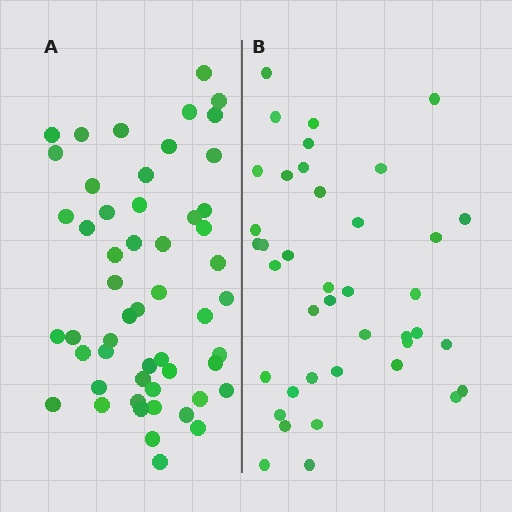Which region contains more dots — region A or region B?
Region A (the left region) has more dots.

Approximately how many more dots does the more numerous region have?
Region A has approximately 15 more dots than region B.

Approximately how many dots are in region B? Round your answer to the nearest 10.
About 40 dots.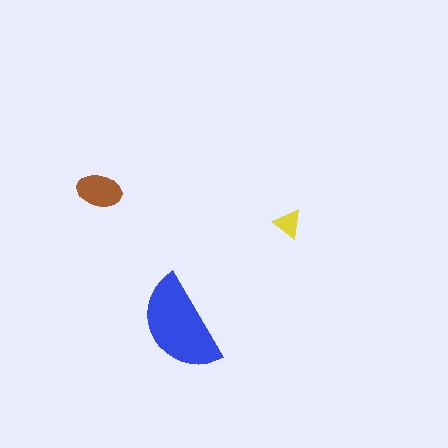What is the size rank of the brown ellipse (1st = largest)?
2nd.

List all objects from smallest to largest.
The yellow triangle, the brown ellipse, the blue semicircle.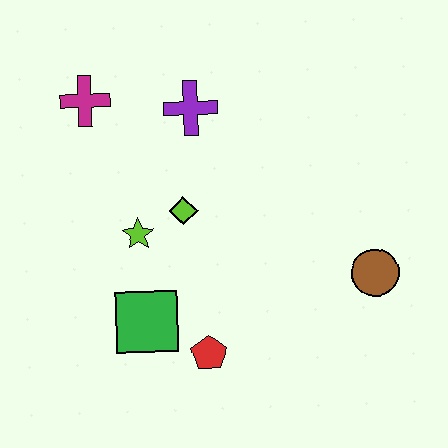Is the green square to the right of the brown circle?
No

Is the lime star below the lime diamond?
Yes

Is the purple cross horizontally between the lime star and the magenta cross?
No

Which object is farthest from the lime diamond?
The brown circle is farthest from the lime diamond.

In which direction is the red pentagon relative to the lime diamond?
The red pentagon is below the lime diamond.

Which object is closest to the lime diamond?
The lime star is closest to the lime diamond.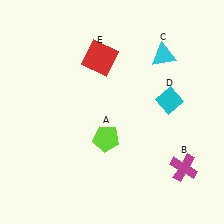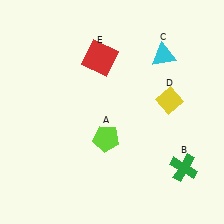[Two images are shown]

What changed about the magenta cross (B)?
In Image 1, B is magenta. In Image 2, it changed to green.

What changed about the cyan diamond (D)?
In Image 1, D is cyan. In Image 2, it changed to yellow.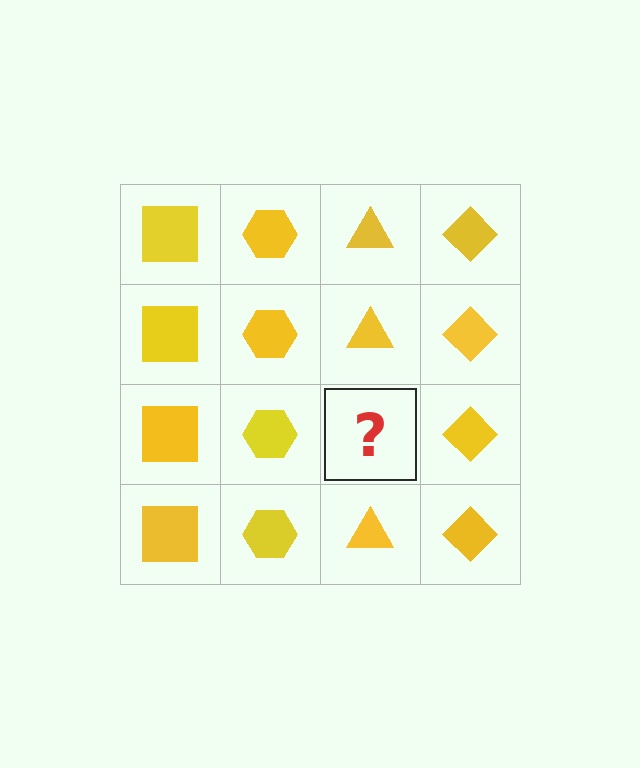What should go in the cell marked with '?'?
The missing cell should contain a yellow triangle.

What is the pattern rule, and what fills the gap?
The rule is that each column has a consistent shape. The gap should be filled with a yellow triangle.